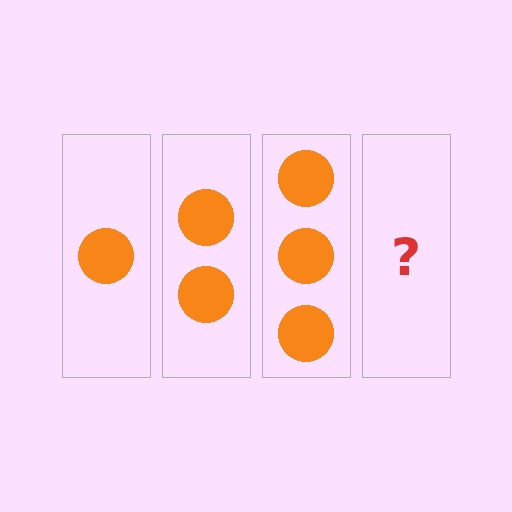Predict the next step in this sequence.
The next step is 4 circles.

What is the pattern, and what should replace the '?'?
The pattern is that each step adds one more circle. The '?' should be 4 circles.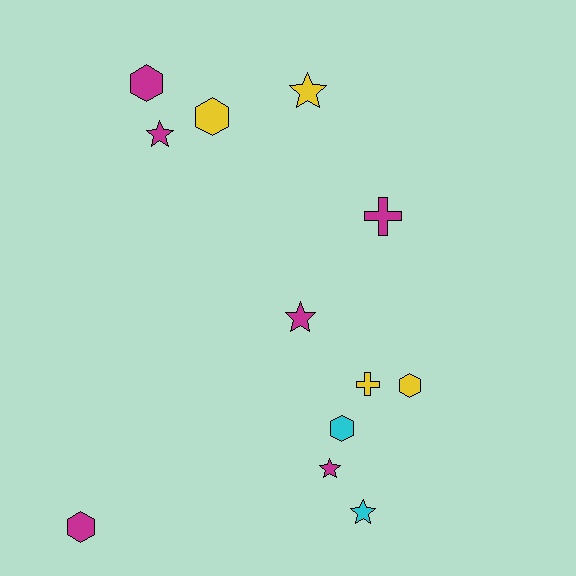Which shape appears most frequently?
Hexagon, with 5 objects.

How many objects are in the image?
There are 12 objects.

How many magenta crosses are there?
There is 1 magenta cross.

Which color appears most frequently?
Magenta, with 6 objects.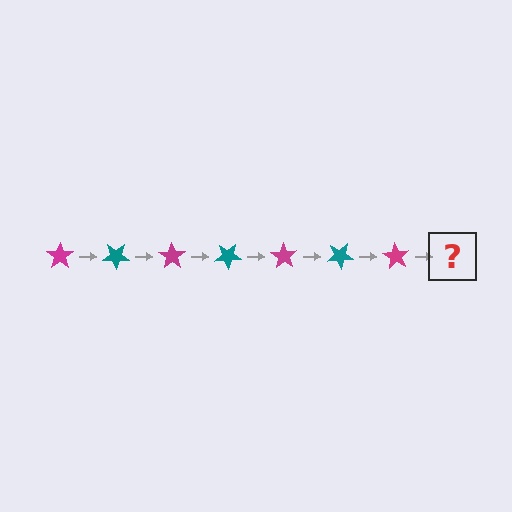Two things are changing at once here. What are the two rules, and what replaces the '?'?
The two rules are that it rotates 35 degrees each step and the color cycles through magenta and teal. The '?' should be a teal star, rotated 245 degrees from the start.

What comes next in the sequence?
The next element should be a teal star, rotated 245 degrees from the start.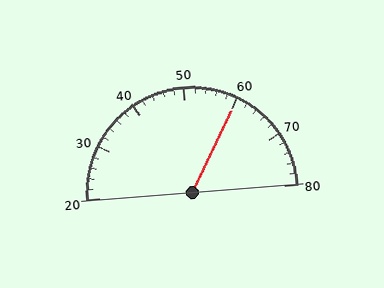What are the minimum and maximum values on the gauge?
The gauge ranges from 20 to 80.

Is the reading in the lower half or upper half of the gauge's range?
The reading is in the upper half of the range (20 to 80).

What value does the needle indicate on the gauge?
The needle indicates approximately 60.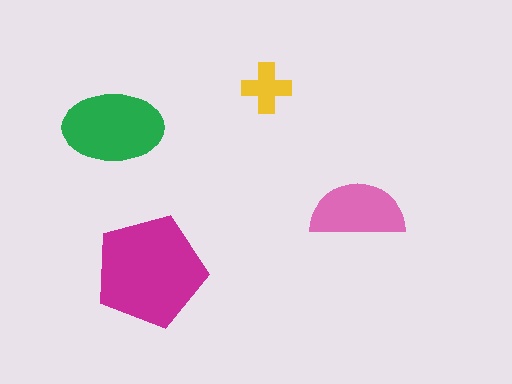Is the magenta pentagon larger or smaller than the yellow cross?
Larger.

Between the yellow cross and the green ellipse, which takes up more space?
The green ellipse.